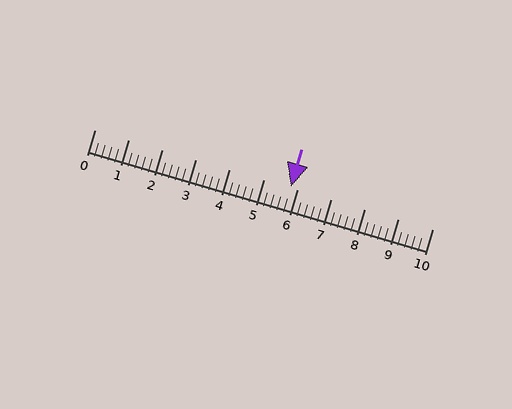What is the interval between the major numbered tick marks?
The major tick marks are spaced 1 units apart.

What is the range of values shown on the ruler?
The ruler shows values from 0 to 10.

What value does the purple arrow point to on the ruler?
The purple arrow points to approximately 5.8.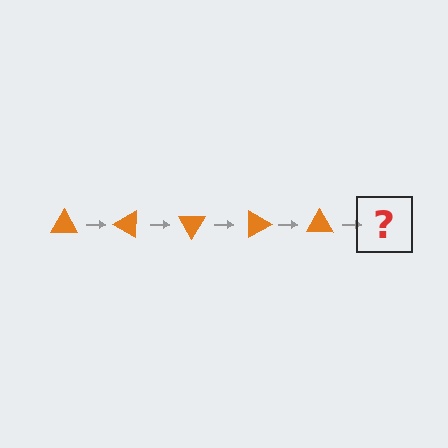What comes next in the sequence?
The next element should be an orange triangle rotated 150 degrees.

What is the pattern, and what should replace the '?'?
The pattern is that the triangle rotates 30 degrees each step. The '?' should be an orange triangle rotated 150 degrees.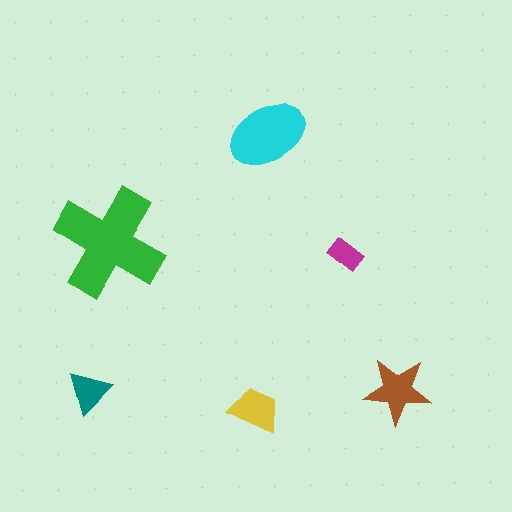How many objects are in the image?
There are 6 objects in the image.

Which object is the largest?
The green cross.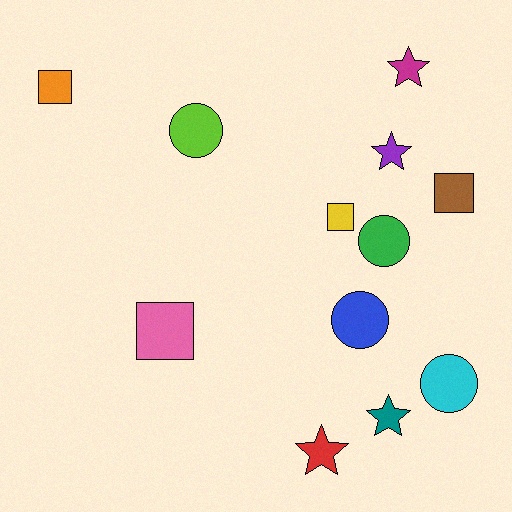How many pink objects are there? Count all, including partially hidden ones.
There is 1 pink object.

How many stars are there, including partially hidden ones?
There are 4 stars.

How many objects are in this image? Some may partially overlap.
There are 12 objects.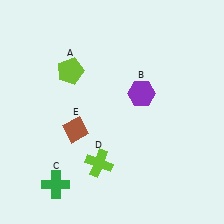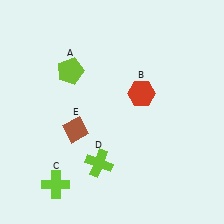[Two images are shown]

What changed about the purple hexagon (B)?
In Image 1, B is purple. In Image 2, it changed to red.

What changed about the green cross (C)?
In Image 1, C is green. In Image 2, it changed to lime.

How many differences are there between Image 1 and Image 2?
There are 2 differences between the two images.